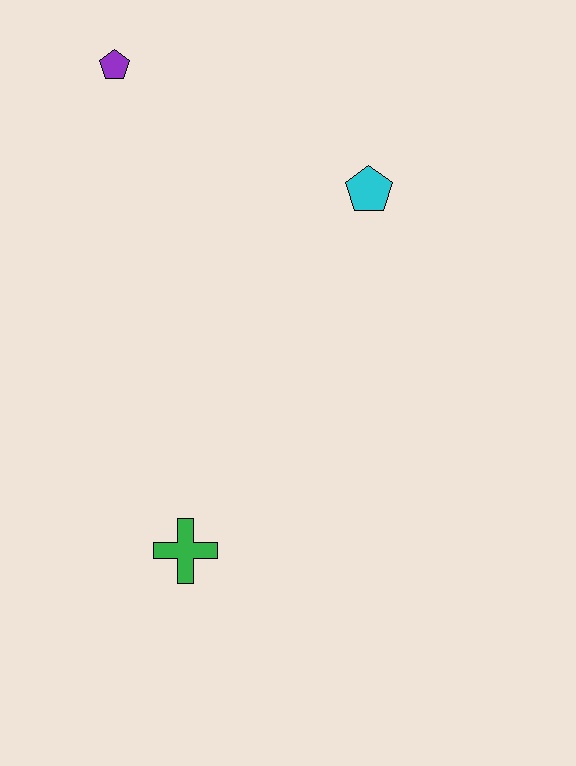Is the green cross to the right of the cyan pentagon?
No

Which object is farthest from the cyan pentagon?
The green cross is farthest from the cyan pentagon.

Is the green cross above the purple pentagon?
No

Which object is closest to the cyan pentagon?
The purple pentagon is closest to the cyan pentagon.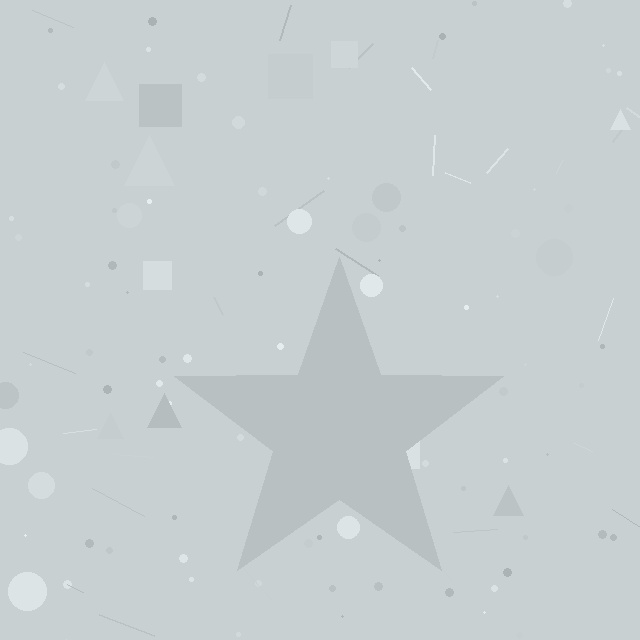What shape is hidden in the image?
A star is hidden in the image.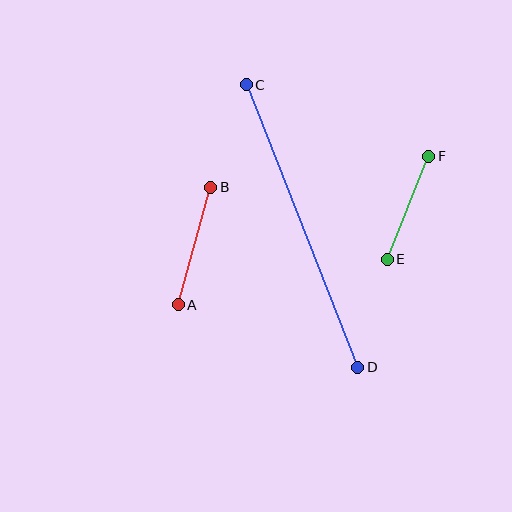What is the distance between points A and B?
The distance is approximately 122 pixels.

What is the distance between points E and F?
The distance is approximately 111 pixels.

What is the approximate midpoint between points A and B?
The midpoint is at approximately (194, 246) pixels.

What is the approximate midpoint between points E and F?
The midpoint is at approximately (408, 208) pixels.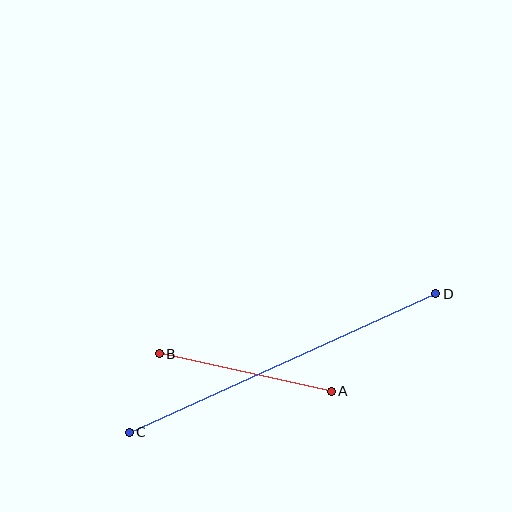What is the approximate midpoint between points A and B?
The midpoint is at approximately (245, 373) pixels.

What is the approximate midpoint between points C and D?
The midpoint is at approximately (282, 363) pixels.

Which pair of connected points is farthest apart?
Points C and D are farthest apart.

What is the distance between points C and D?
The distance is approximately 336 pixels.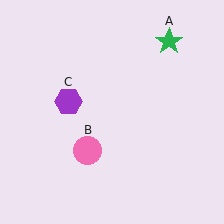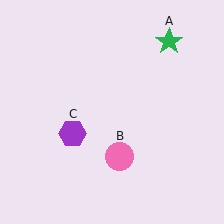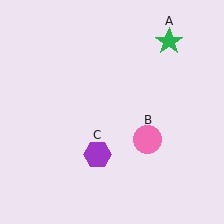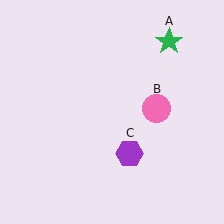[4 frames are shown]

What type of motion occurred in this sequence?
The pink circle (object B), purple hexagon (object C) rotated counterclockwise around the center of the scene.